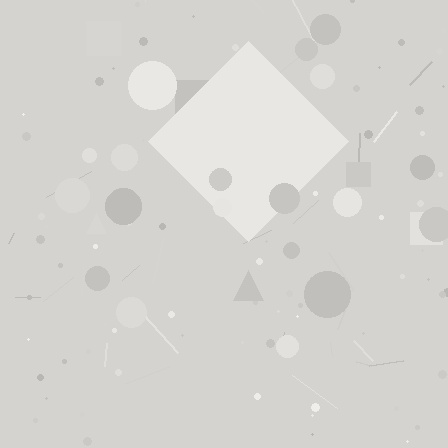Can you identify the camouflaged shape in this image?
The camouflaged shape is a diamond.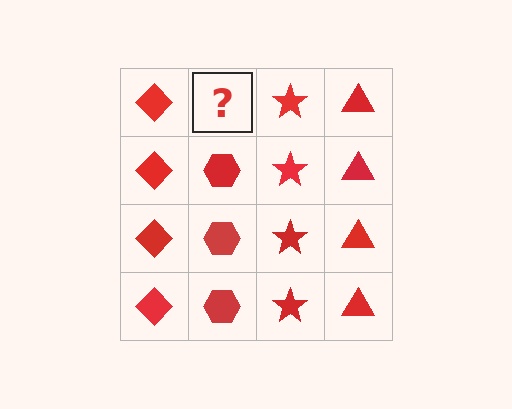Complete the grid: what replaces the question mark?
The question mark should be replaced with a red hexagon.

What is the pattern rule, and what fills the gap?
The rule is that each column has a consistent shape. The gap should be filled with a red hexagon.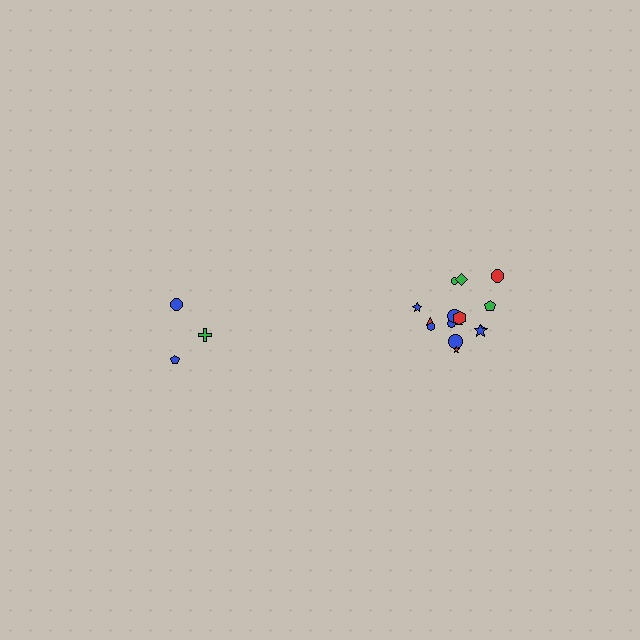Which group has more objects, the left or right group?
The right group.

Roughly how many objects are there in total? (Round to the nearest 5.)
Roughly 20 objects in total.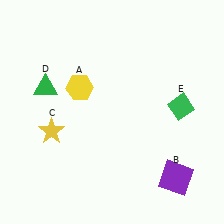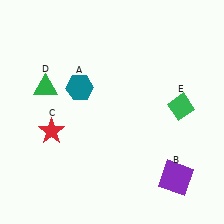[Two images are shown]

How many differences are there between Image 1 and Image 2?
There are 2 differences between the two images.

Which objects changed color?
A changed from yellow to teal. C changed from yellow to red.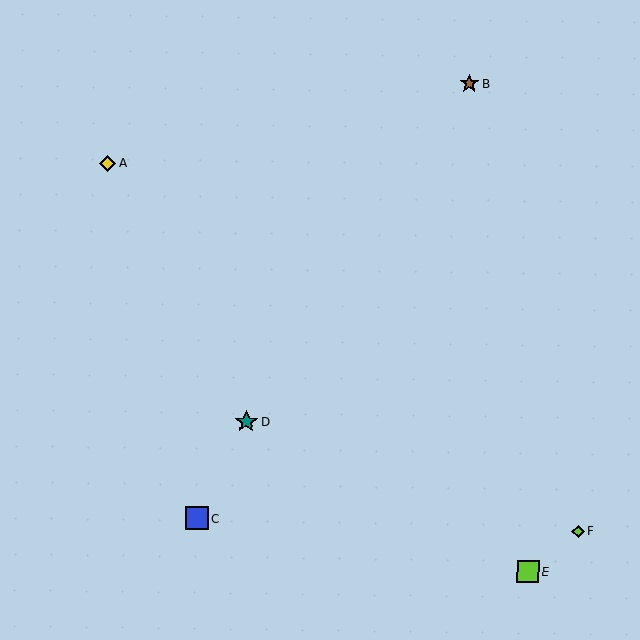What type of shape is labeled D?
Shape D is a teal star.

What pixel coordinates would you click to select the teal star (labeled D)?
Click at (246, 422) to select the teal star D.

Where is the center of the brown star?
The center of the brown star is at (470, 84).